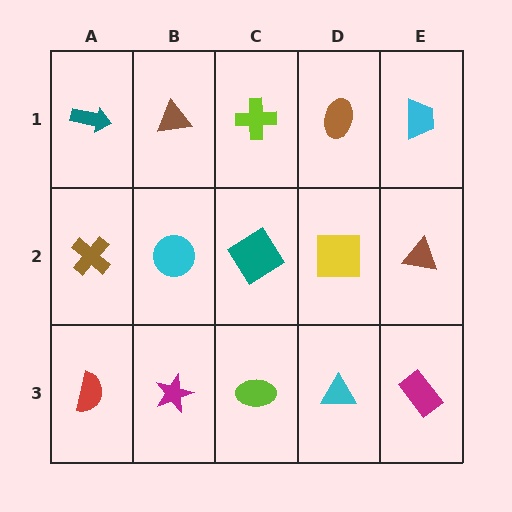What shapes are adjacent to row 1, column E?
A brown triangle (row 2, column E), a brown ellipse (row 1, column D).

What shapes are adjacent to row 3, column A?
A brown cross (row 2, column A), a magenta star (row 3, column B).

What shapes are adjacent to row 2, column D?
A brown ellipse (row 1, column D), a cyan triangle (row 3, column D), a teal diamond (row 2, column C), a brown triangle (row 2, column E).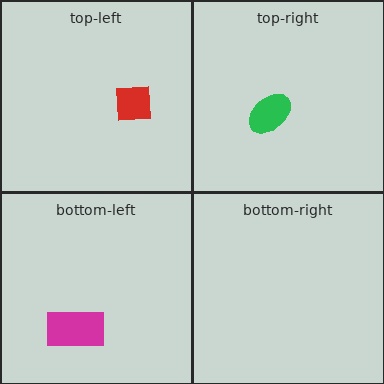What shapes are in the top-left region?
The red square.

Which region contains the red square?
The top-left region.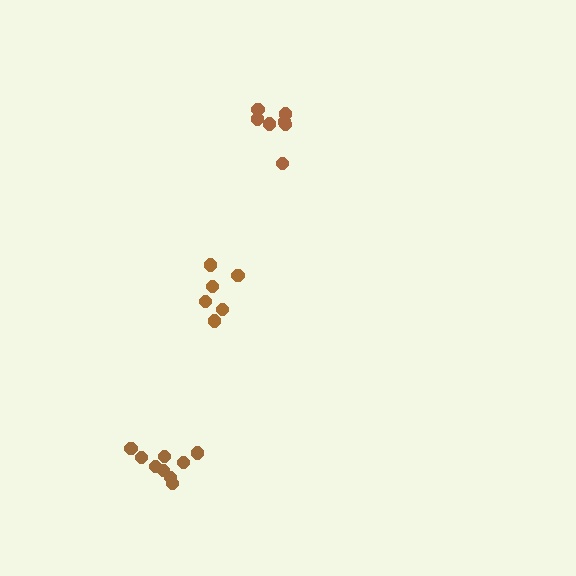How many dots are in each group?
Group 1: 6 dots, Group 2: 7 dots, Group 3: 9 dots (22 total).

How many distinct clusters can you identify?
There are 3 distinct clusters.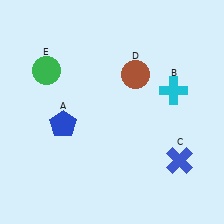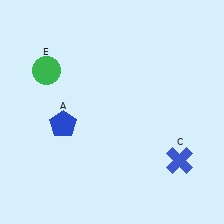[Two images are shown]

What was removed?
The brown circle (D), the cyan cross (B) were removed in Image 2.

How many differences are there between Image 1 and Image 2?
There are 2 differences between the two images.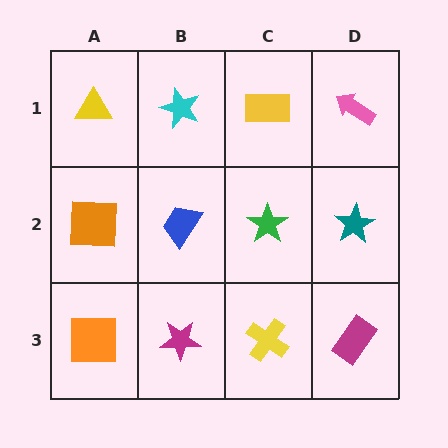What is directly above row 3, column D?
A teal star.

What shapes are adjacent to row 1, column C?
A green star (row 2, column C), a cyan star (row 1, column B), a pink arrow (row 1, column D).